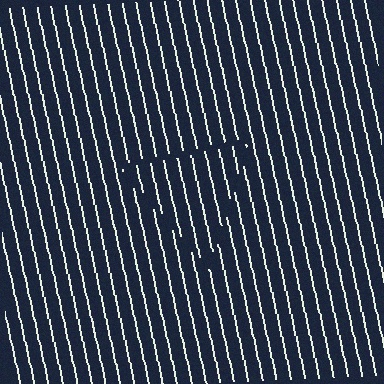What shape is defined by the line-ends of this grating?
An illusory triangle. The interior of the shape contains the same grating, shifted by half a period — the contour is defined by the phase discontinuity where line-ends from the inner and outer gratings abut.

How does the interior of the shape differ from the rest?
The interior of the shape contains the same grating, shifted by half a period — the contour is defined by the phase discontinuity where line-ends from the inner and outer gratings abut.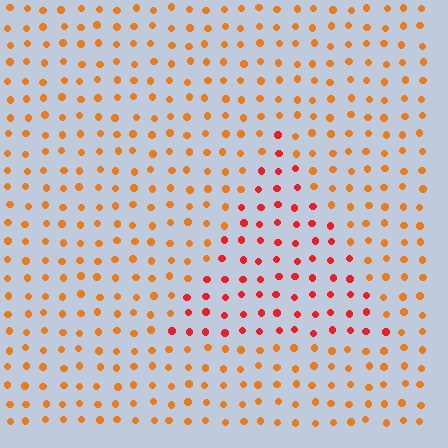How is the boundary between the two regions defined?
The boundary is defined purely by a slight shift in hue (about 31 degrees). Spacing, size, and orientation are identical on both sides.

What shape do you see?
I see a triangle.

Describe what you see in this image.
The image is filled with small orange elements in a uniform arrangement. A triangle-shaped region is visible where the elements are tinted to a slightly different hue, forming a subtle color boundary.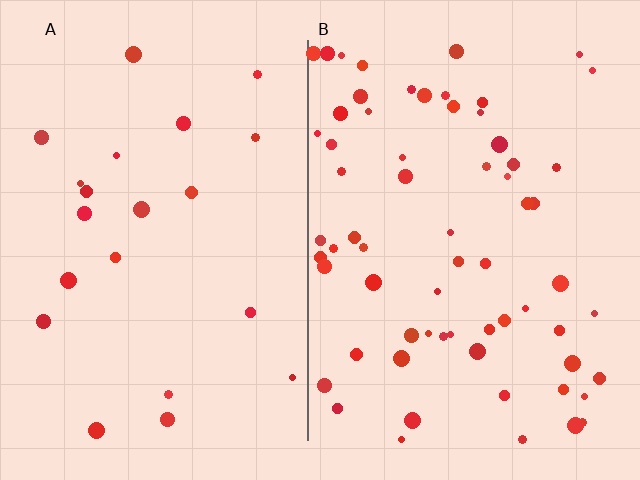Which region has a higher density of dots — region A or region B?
B (the right).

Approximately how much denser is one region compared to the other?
Approximately 3.1× — region B over region A.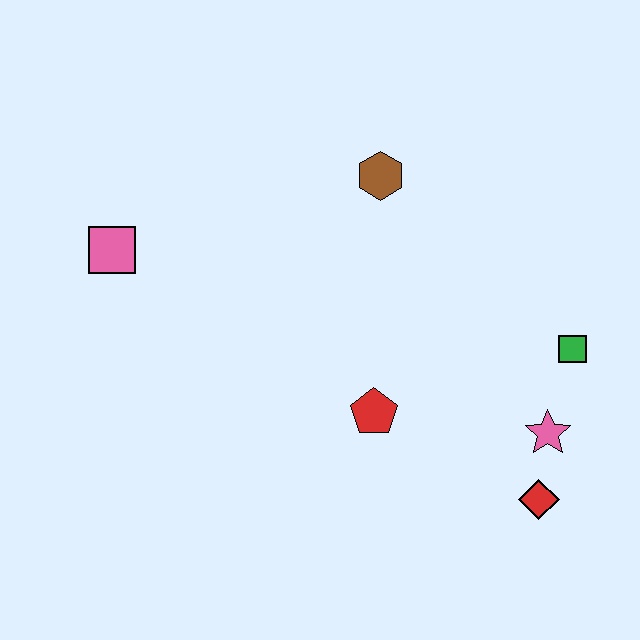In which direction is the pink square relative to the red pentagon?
The pink square is to the left of the red pentagon.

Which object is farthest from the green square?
The pink square is farthest from the green square.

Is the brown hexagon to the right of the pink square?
Yes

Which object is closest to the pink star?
The red diamond is closest to the pink star.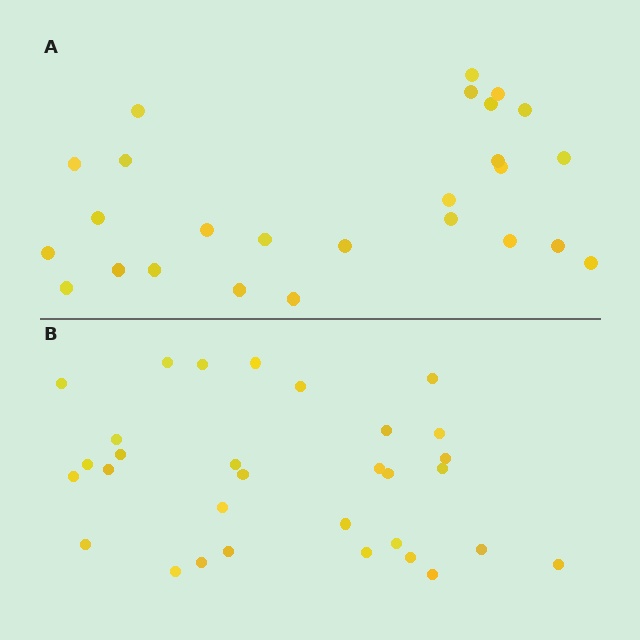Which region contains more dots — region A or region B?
Region B (the bottom region) has more dots.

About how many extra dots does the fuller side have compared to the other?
Region B has about 5 more dots than region A.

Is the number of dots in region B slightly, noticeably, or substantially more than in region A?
Region B has only slightly more — the two regions are fairly close. The ratio is roughly 1.2 to 1.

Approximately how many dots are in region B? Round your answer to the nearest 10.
About 30 dots. (The exact count is 31, which rounds to 30.)